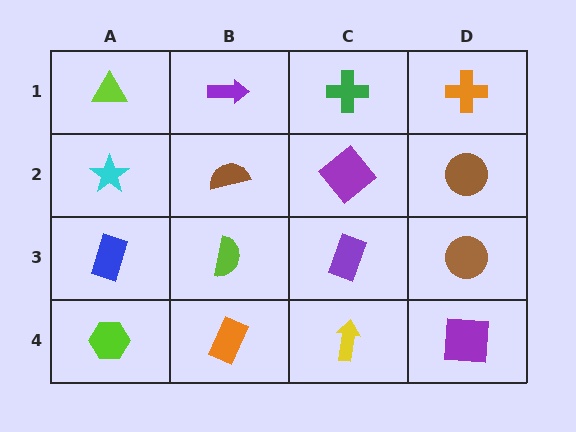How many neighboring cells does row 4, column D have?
2.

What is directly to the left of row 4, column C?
An orange rectangle.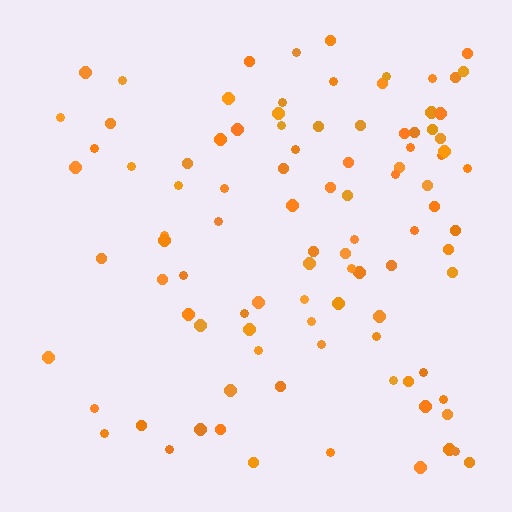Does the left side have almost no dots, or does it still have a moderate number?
Still a moderate number, just noticeably fewer than the right.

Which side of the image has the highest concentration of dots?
The right.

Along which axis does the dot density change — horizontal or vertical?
Horizontal.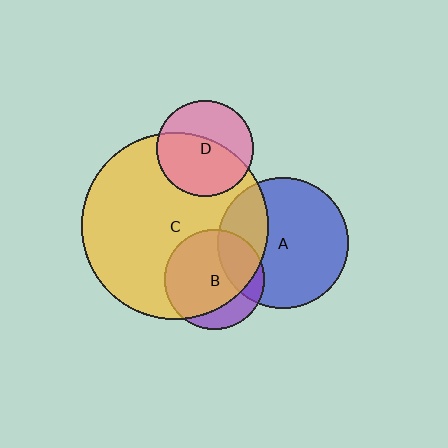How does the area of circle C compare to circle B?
Approximately 3.5 times.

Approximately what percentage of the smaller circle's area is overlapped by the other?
Approximately 80%.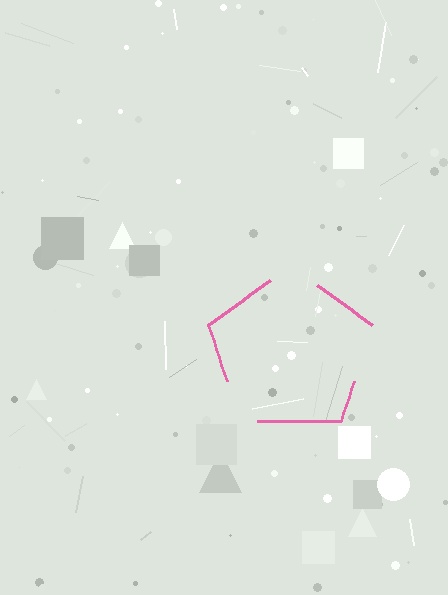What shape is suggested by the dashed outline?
The dashed outline suggests a pentagon.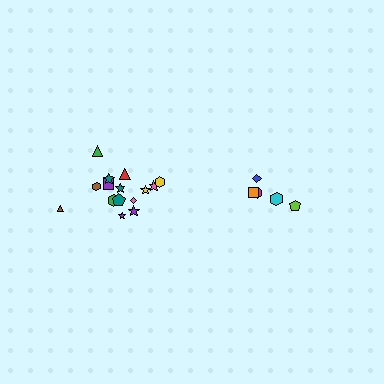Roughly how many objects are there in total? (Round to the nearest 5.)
Roughly 20 objects in total.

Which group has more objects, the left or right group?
The left group.